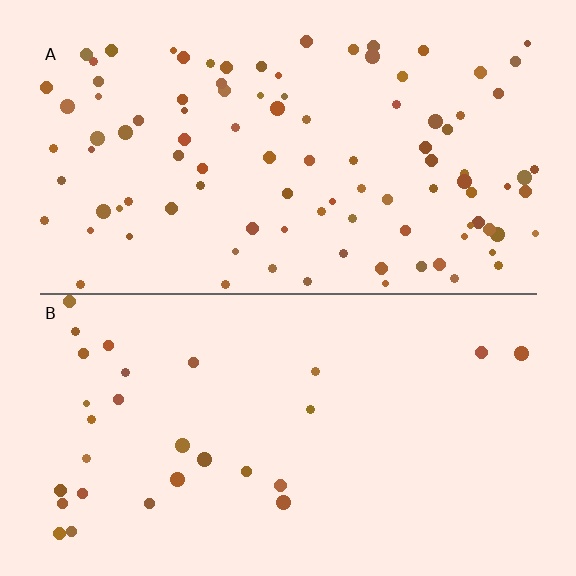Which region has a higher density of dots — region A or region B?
A (the top).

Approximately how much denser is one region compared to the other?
Approximately 3.5× — region A over region B.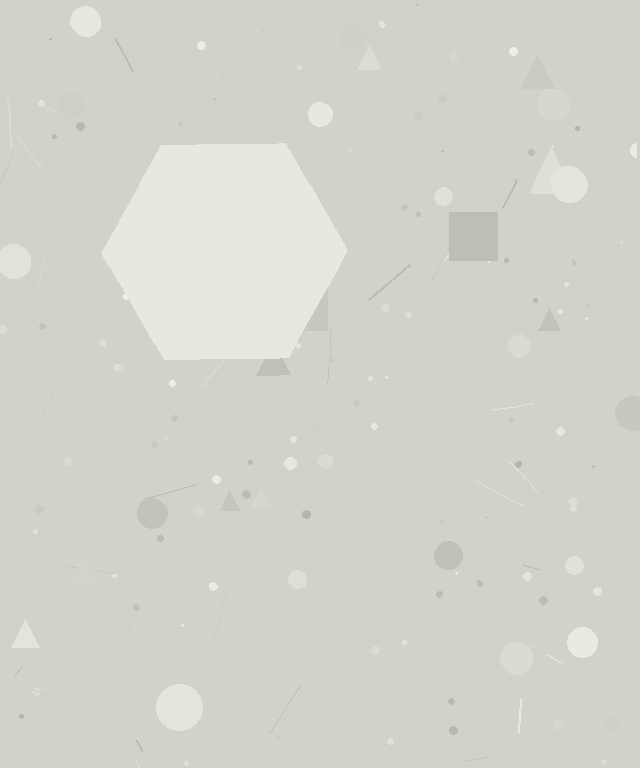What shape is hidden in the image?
A hexagon is hidden in the image.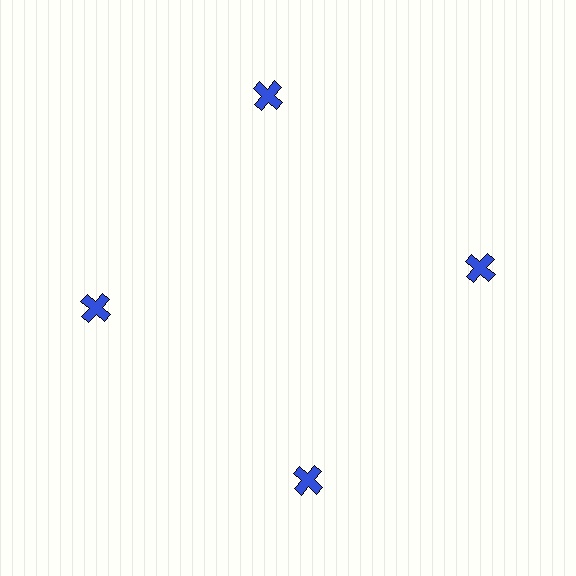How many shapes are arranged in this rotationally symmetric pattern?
There are 4 shapes, arranged in 4 groups of 1.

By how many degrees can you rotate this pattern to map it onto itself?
The pattern maps onto itself every 90 degrees of rotation.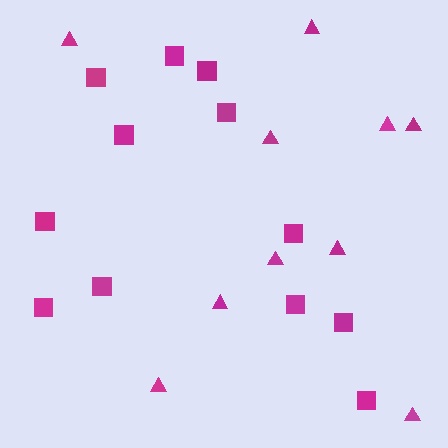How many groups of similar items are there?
There are 2 groups: one group of triangles (10) and one group of squares (12).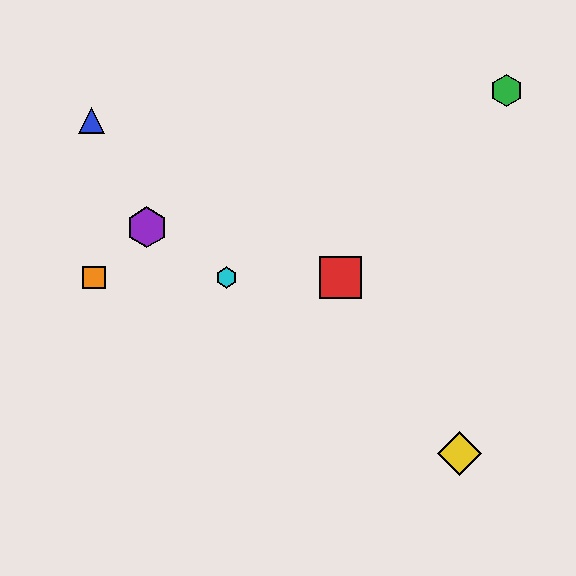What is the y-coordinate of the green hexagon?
The green hexagon is at y≈91.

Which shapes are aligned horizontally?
The red square, the orange square, the cyan hexagon are aligned horizontally.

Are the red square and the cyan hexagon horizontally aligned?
Yes, both are at y≈278.